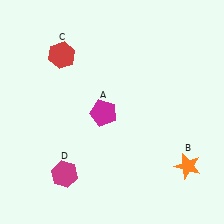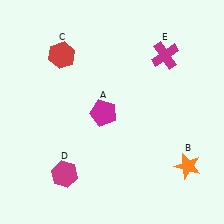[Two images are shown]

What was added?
A magenta cross (E) was added in Image 2.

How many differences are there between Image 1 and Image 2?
There is 1 difference between the two images.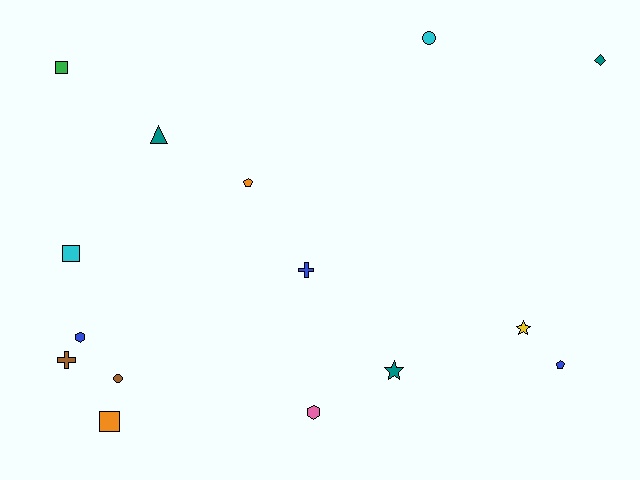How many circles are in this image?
There are 2 circles.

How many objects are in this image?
There are 15 objects.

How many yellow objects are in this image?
There is 1 yellow object.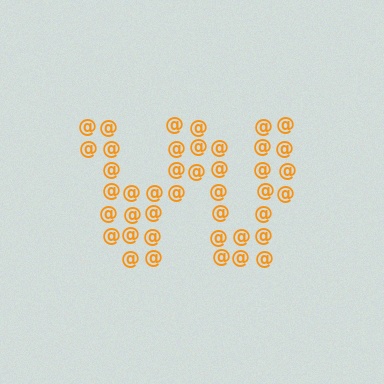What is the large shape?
The large shape is the letter W.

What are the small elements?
The small elements are at signs.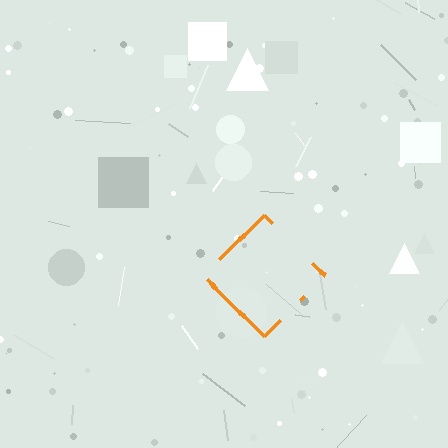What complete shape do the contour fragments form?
The contour fragments form a diamond.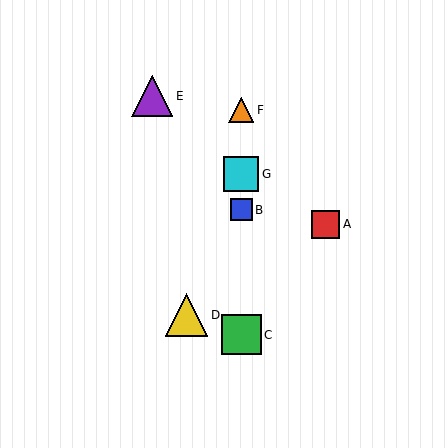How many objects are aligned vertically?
4 objects (B, C, F, G) are aligned vertically.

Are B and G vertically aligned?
Yes, both are at x≈241.